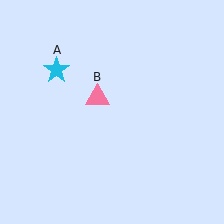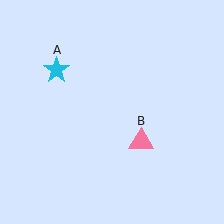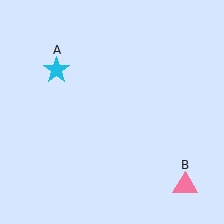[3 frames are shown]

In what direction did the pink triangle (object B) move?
The pink triangle (object B) moved down and to the right.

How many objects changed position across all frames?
1 object changed position: pink triangle (object B).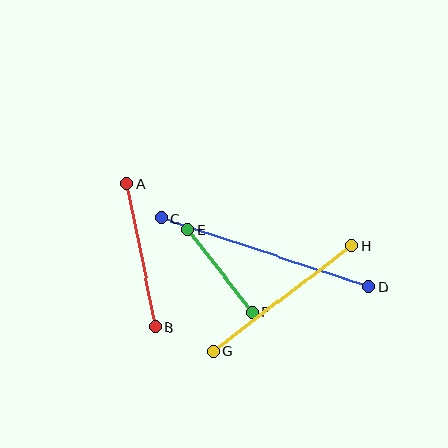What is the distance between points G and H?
The distance is approximately 174 pixels.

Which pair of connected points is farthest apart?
Points C and D are farthest apart.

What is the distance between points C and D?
The distance is approximately 219 pixels.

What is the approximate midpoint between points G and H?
The midpoint is at approximately (282, 298) pixels.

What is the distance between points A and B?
The distance is approximately 146 pixels.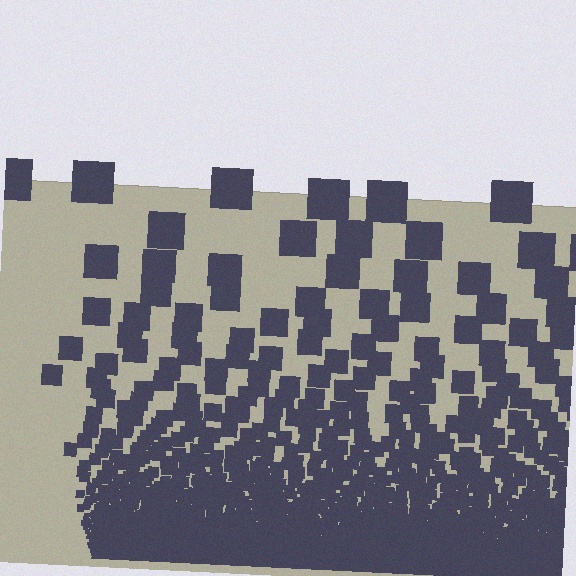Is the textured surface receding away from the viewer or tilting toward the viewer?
The surface appears to tilt toward the viewer. Texture elements get larger and sparser toward the top.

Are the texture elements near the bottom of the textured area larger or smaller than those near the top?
Smaller. The gradient is inverted — elements near the bottom are smaller and denser.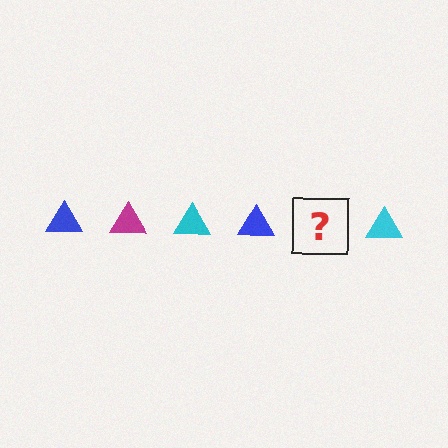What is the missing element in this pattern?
The missing element is a magenta triangle.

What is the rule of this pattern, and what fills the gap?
The rule is that the pattern cycles through blue, magenta, cyan triangles. The gap should be filled with a magenta triangle.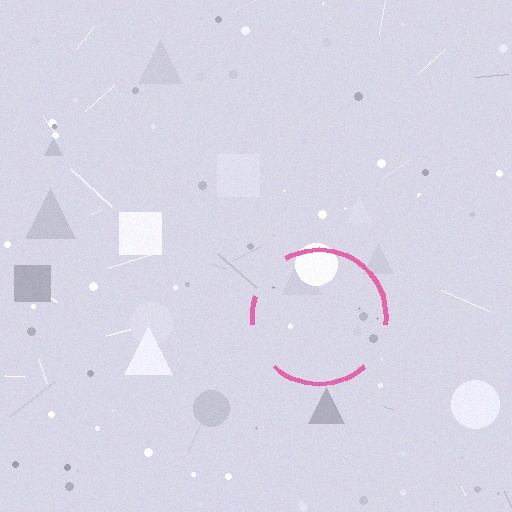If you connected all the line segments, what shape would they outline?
They would outline a circle.